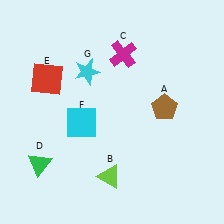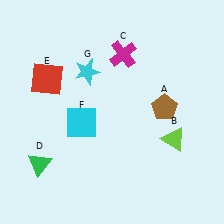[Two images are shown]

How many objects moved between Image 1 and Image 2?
1 object moved between the two images.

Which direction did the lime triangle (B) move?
The lime triangle (B) moved right.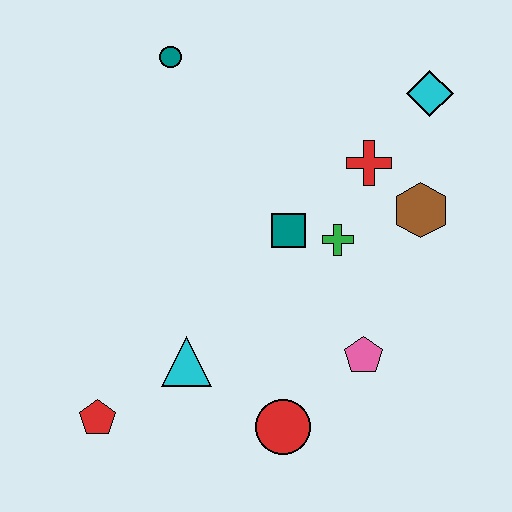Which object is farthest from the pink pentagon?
The teal circle is farthest from the pink pentagon.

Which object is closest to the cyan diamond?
The red cross is closest to the cyan diamond.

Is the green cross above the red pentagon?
Yes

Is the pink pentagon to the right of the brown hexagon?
No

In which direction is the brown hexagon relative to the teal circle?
The brown hexagon is to the right of the teal circle.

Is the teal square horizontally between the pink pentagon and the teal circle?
Yes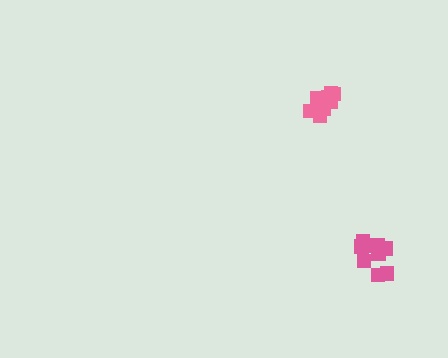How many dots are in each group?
Group 1: 12 dots, Group 2: 11 dots (23 total).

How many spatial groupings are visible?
There are 2 spatial groupings.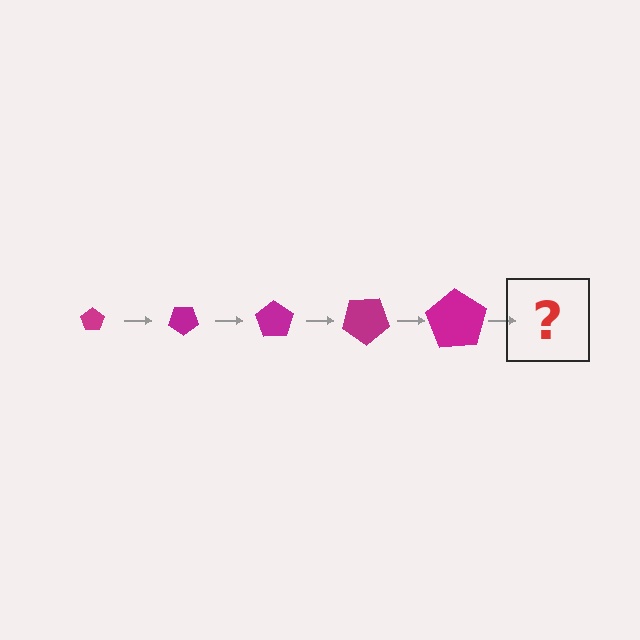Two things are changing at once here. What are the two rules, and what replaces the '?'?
The two rules are that the pentagon grows larger each step and it rotates 35 degrees each step. The '?' should be a pentagon, larger than the previous one and rotated 175 degrees from the start.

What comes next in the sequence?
The next element should be a pentagon, larger than the previous one and rotated 175 degrees from the start.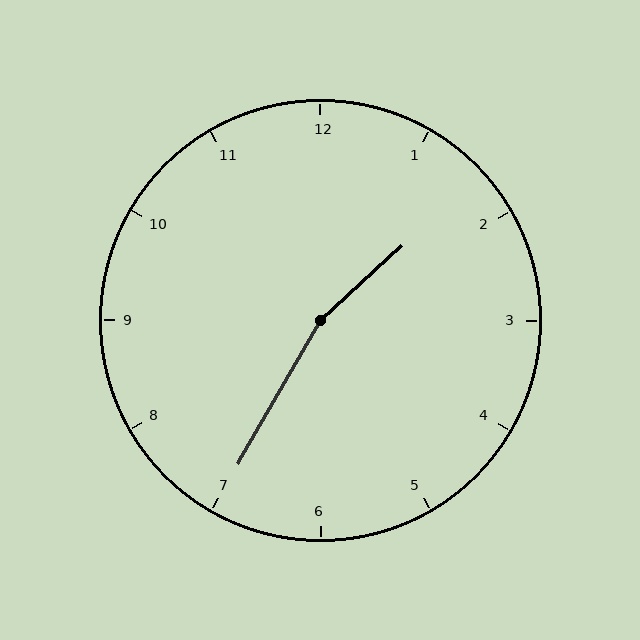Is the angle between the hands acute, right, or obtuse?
It is obtuse.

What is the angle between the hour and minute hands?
Approximately 162 degrees.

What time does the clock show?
1:35.